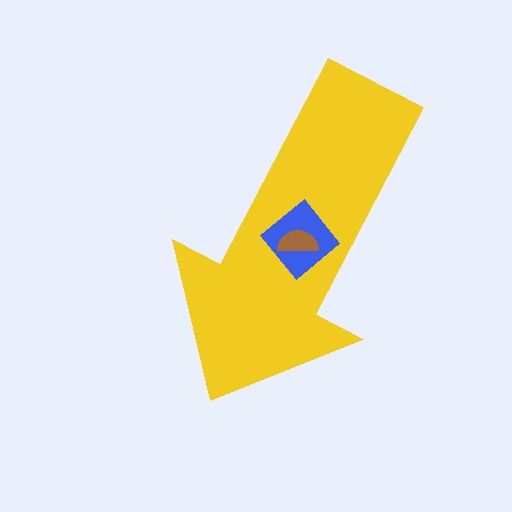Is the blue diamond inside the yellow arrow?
Yes.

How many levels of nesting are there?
3.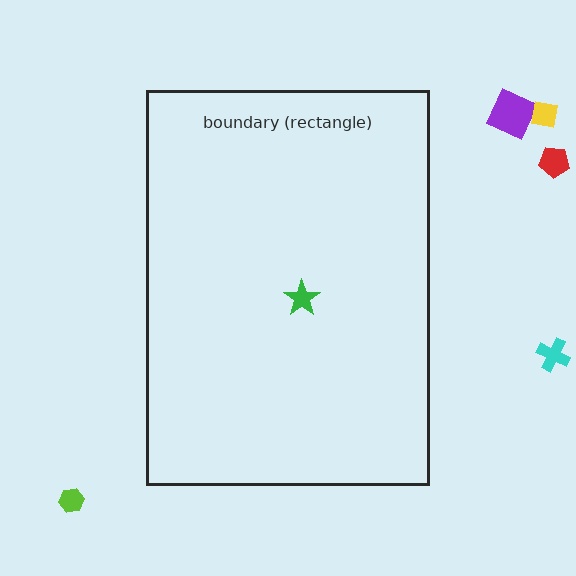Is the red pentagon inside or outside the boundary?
Outside.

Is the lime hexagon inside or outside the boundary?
Outside.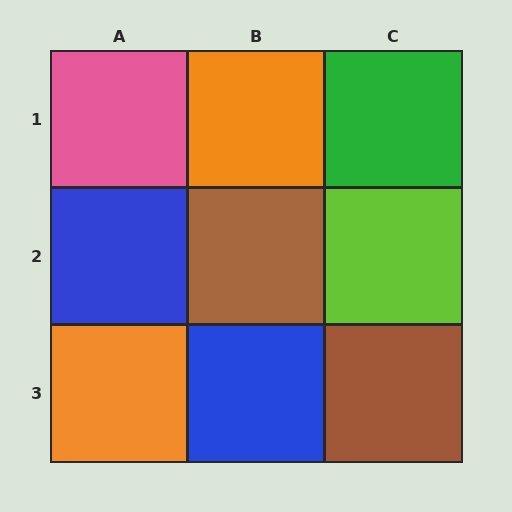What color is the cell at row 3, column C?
Brown.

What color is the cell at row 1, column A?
Pink.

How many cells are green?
1 cell is green.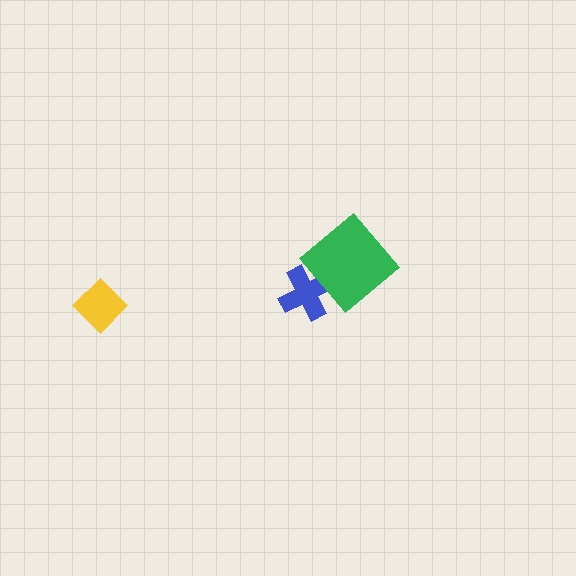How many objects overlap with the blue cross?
1 object overlaps with the blue cross.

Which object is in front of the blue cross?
The green diamond is in front of the blue cross.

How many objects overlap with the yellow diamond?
0 objects overlap with the yellow diamond.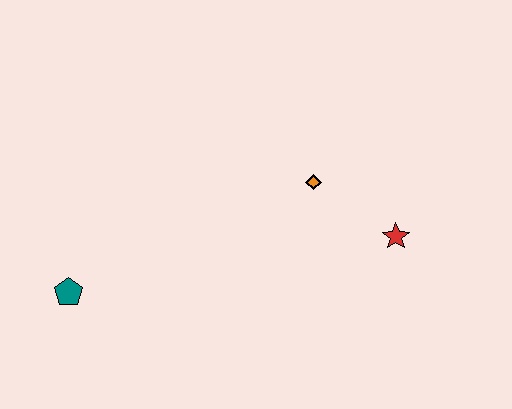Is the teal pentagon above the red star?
No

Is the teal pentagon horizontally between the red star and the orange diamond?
No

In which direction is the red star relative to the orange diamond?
The red star is to the right of the orange diamond.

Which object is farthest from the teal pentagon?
The red star is farthest from the teal pentagon.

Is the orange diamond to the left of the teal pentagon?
No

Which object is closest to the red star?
The orange diamond is closest to the red star.